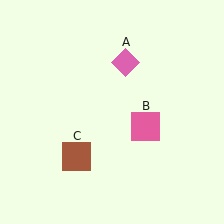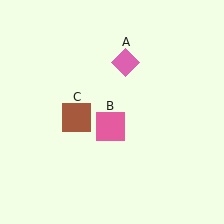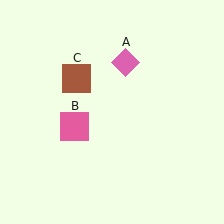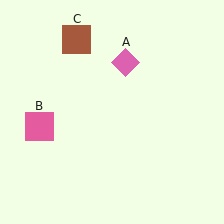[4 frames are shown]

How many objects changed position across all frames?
2 objects changed position: pink square (object B), brown square (object C).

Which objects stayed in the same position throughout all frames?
Pink diamond (object A) remained stationary.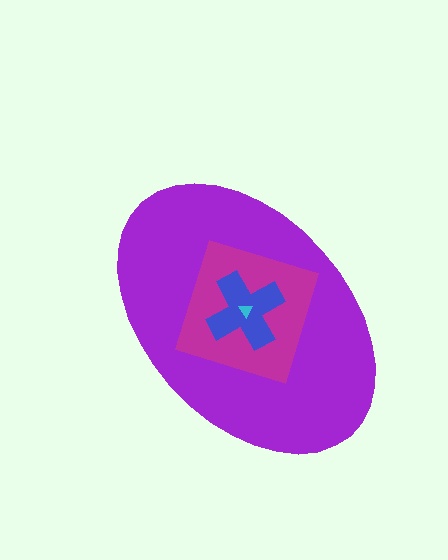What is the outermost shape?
The purple ellipse.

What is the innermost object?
The cyan triangle.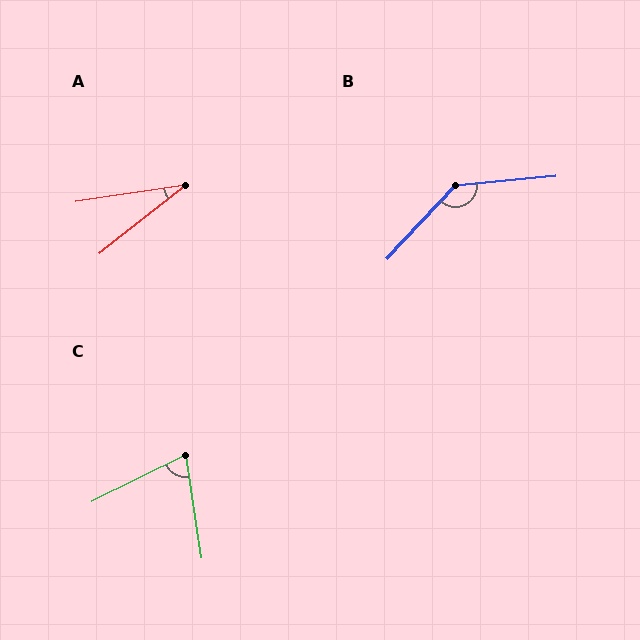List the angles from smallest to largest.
A (30°), C (72°), B (139°).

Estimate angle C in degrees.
Approximately 72 degrees.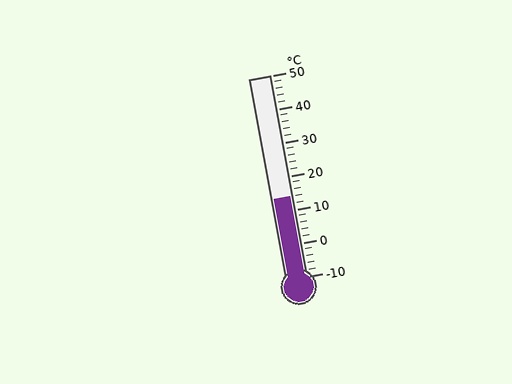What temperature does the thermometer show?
The thermometer shows approximately 14°C.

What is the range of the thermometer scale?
The thermometer scale ranges from -10°C to 50°C.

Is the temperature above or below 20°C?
The temperature is below 20°C.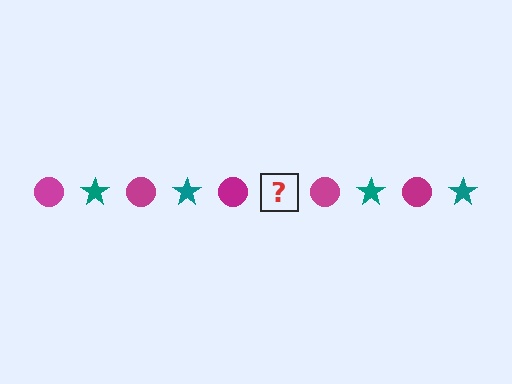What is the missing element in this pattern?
The missing element is a teal star.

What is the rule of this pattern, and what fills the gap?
The rule is that the pattern alternates between magenta circle and teal star. The gap should be filled with a teal star.